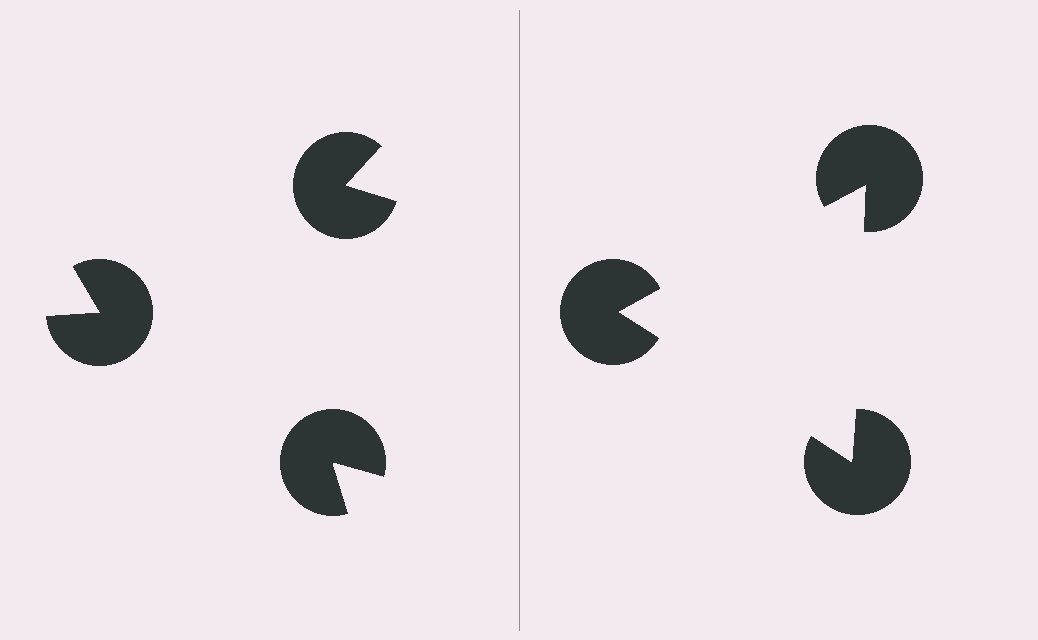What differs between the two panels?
The pac-man discs are positioned identically on both sides; only the wedge orientations differ. On the right they align to a triangle; on the left they are misaligned.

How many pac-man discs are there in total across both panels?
6 — 3 on each side.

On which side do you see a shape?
An illusory triangle appears on the right side. On the left side the wedge cuts are rotated, so no coherent shape forms.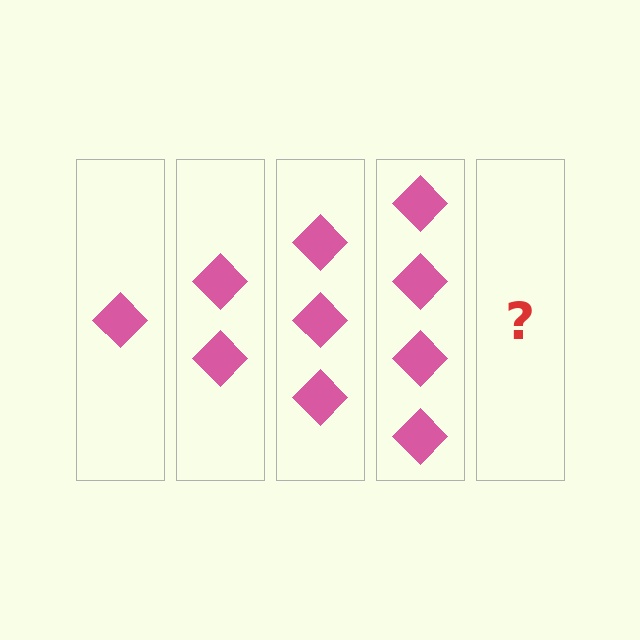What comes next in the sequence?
The next element should be 5 diamonds.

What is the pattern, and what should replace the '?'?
The pattern is that each step adds one more diamond. The '?' should be 5 diamonds.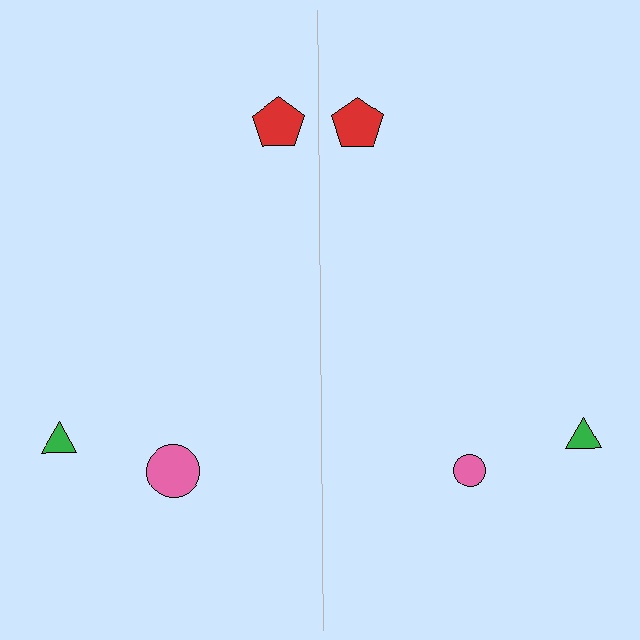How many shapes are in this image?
There are 6 shapes in this image.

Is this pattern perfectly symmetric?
No, the pattern is not perfectly symmetric. The pink circle on the right side has a different size than its mirror counterpart.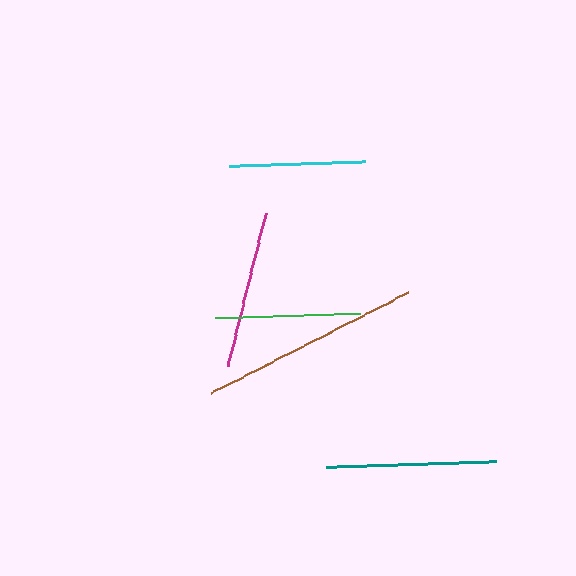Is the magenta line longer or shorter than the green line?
The magenta line is longer than the green line.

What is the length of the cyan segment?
The cyan segment is approximately 137 pixels long.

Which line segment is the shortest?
The cyan line is the shortest at approximately 137 pixels.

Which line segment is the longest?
The brown line is the longest at approximately 221 pixels.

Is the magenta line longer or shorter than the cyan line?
The magenta line is longer than the cyan line.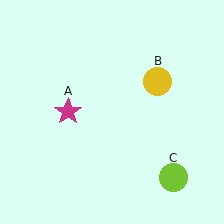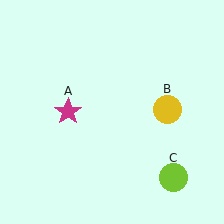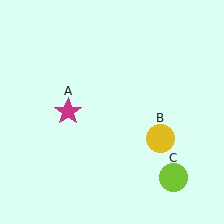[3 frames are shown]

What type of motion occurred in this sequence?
The yellow circle (object B) rotated clockwise around the center of the scene.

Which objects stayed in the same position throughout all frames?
Magenta star (object A) and lime circle (object C) remained stationary.